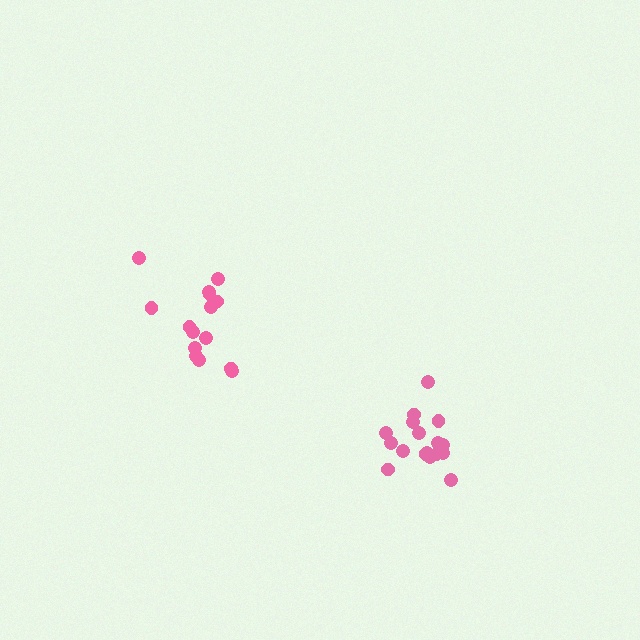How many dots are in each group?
Group 1: 17 dots, Group 2: 15 dots (32 total).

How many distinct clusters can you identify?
There are 2 distinct clusters.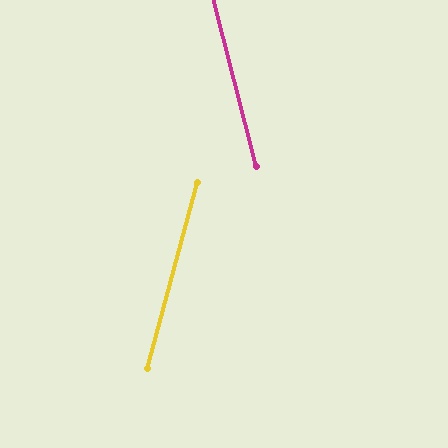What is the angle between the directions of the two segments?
Approximately 29 degrees.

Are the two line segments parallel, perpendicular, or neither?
Neither parallel nor perpendicular — they differ by about 29°.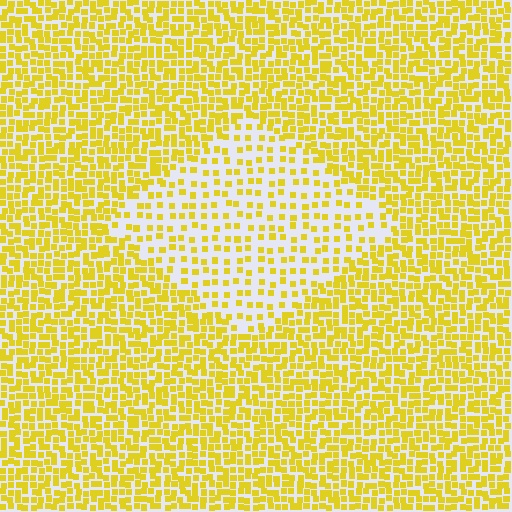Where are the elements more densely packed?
The elements are more densely packed outside the diamond boundary.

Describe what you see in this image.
The image contains small yellow elements arranged at two different densities. A diamond-shaped region is visible where the elements are less densely packed than the surrounding area.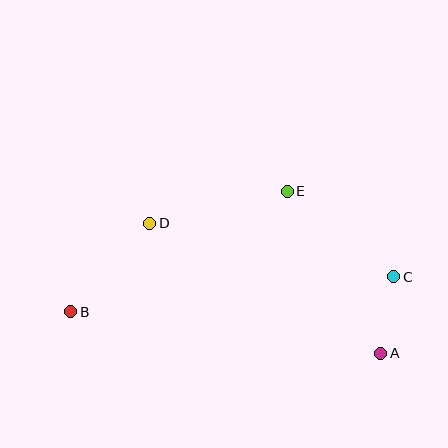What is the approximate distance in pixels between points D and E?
The distance between D and E is approximately 141 pixels.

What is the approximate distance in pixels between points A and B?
The distance between A and B is approximately 313 pixels.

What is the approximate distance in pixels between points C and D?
The distance between C and D is approximately 250 pixels.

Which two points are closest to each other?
Points A and C are closest to each other.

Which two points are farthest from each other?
Points B and C are farthest from each other.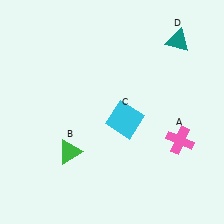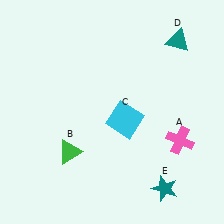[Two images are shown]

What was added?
A teal star (E) was added in Image 2.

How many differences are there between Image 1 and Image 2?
There is 1 difference between the two images.